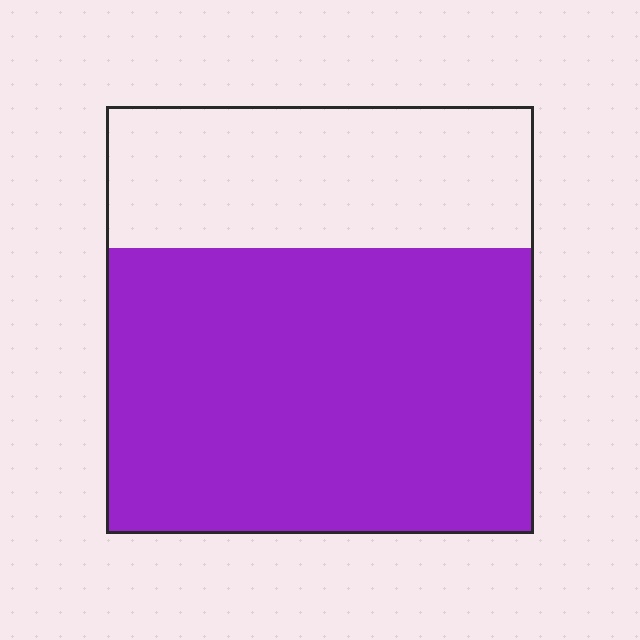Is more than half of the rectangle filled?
Yes.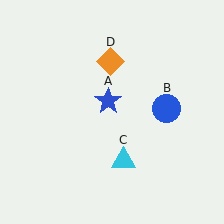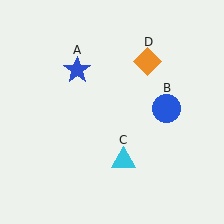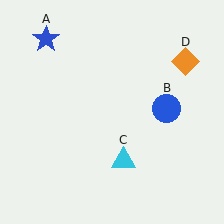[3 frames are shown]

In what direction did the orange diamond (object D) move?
The orange diamond (object D) moved right.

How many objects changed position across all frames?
2 objects changed position: blue star (object A), orange diamond (object D).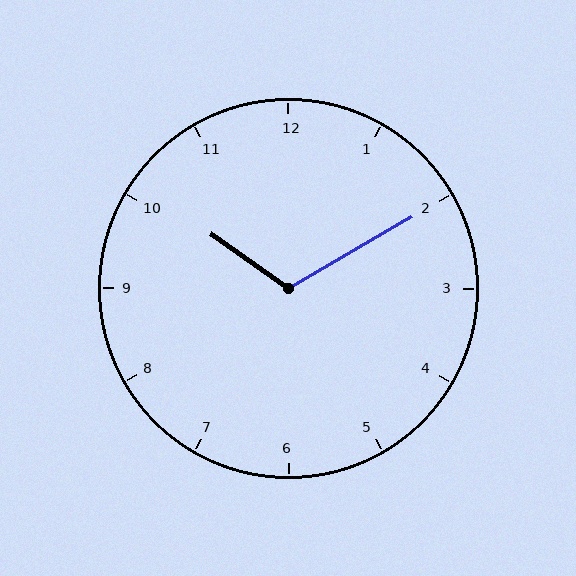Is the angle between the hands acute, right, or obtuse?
It is obtuse.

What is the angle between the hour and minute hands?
Approximately 115 degrees.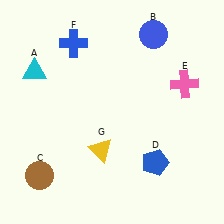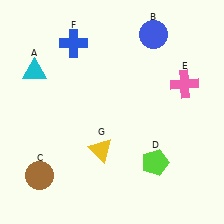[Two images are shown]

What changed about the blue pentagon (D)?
In Image 1, D is blue. In Image 2, it changed to lime.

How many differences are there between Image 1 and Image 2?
There is 1 difference between the two images.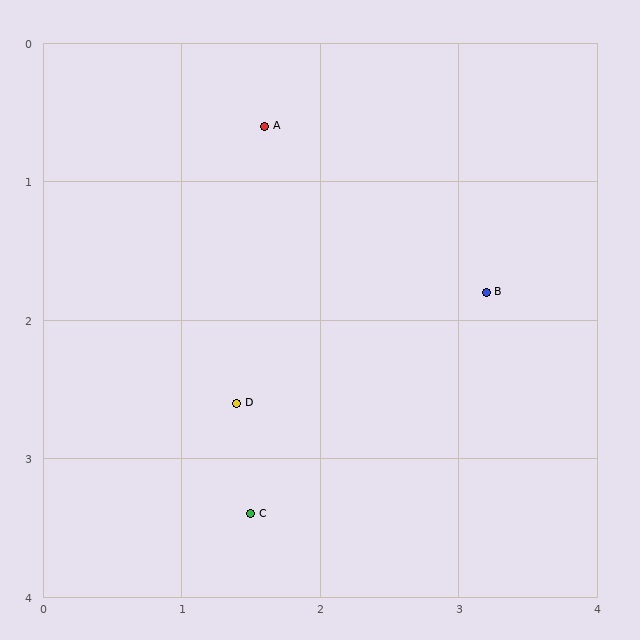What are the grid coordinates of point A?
Point A is at approximately (1.6, 0.6).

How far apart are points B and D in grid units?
Points B and D are about 2.0 grid units apart.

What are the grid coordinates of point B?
Point B is at approximately (3.2, 1.8).